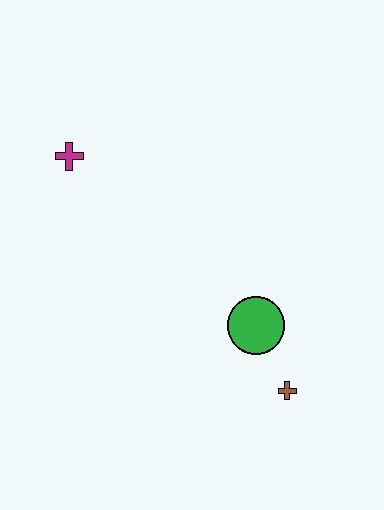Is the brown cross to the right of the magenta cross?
Yes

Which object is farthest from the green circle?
The magenta cross is farthest from the green circle.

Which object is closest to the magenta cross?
The green circle is closest to the magenta cross.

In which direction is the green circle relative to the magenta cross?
The green circle is to the right of the magenta cross.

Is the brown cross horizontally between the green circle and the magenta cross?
No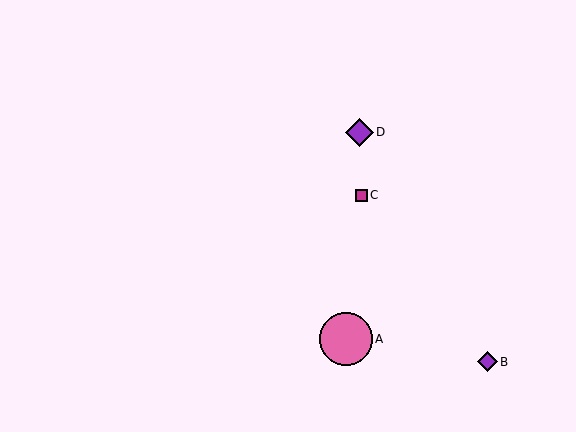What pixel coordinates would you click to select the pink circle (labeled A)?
Click at (346, 339) to select the pink circle A.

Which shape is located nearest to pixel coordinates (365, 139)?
The purple diamond (labeled D) at (359, 132) is nearest to that location.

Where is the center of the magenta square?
The center of the magenta square is at (361, 195).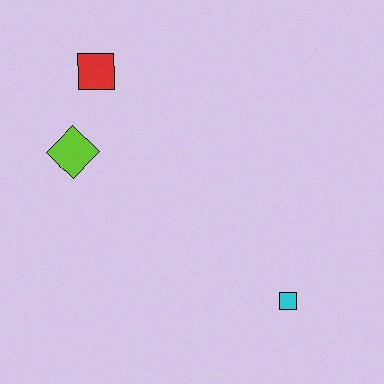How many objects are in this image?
There are 3 objects.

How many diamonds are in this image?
There is 1 diamond.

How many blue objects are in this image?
There are no blue objects.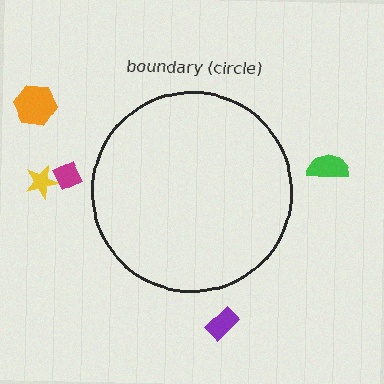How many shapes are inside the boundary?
0 inside, 5 outside.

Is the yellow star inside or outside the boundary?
Outside.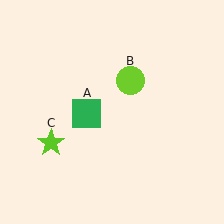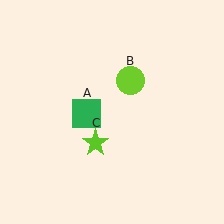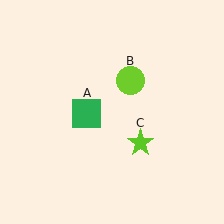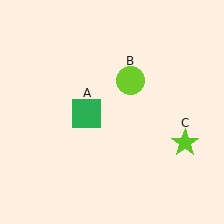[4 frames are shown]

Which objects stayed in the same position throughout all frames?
Green square (object A) and lime circle (object B) remained stationary.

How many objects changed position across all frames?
1 object changed position: lime star (object C).